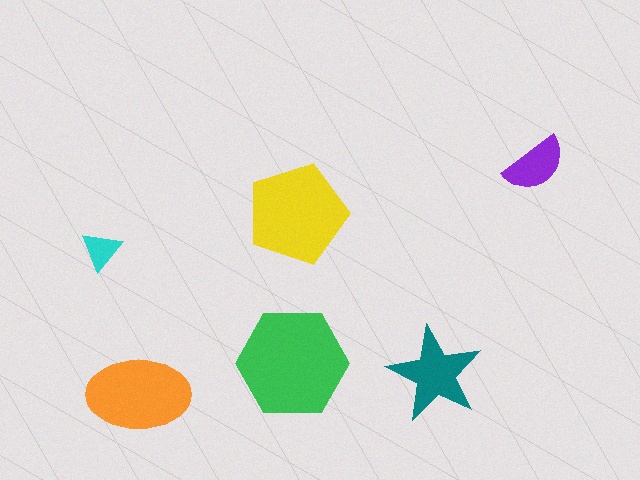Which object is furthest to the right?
The purple semicircle is rightmost.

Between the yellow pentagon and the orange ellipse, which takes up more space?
The yellow pentagon.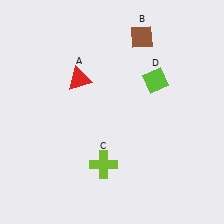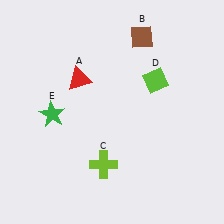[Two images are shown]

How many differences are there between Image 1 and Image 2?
There is 1 difference between the two images.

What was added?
A green star (E) was added in Image 2.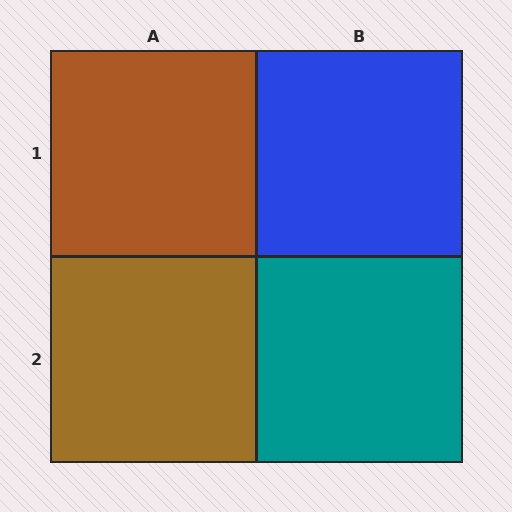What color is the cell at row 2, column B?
Teal.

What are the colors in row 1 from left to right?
Brown, blue.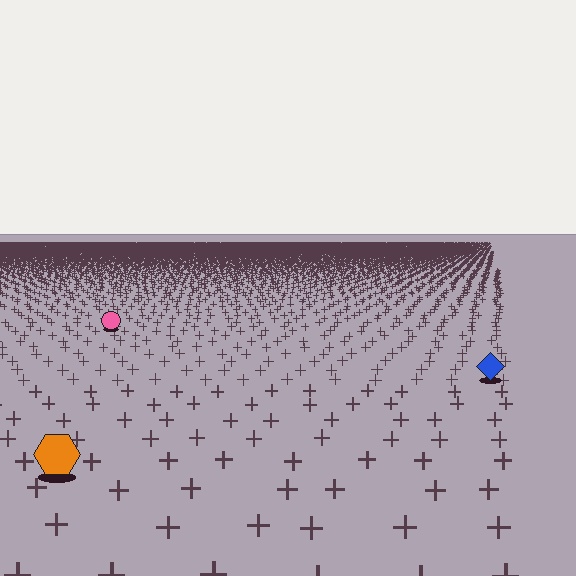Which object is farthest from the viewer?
The pink circle is farthest from the viewer. It appears smaller and the ground texture around it is denser.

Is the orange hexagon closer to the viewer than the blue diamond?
Yes. The orange hexagon is closer — you can tell from the texture gradient: the ground texture is coarser near it.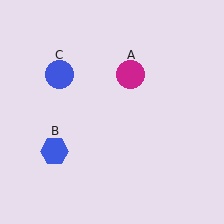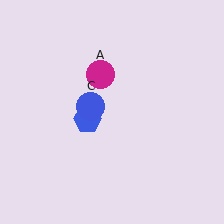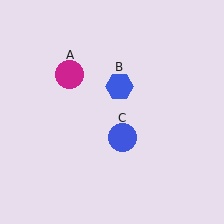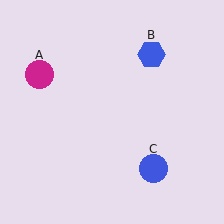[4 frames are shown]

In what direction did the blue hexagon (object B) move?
The blue hexagon (object B) moved up and to the right.